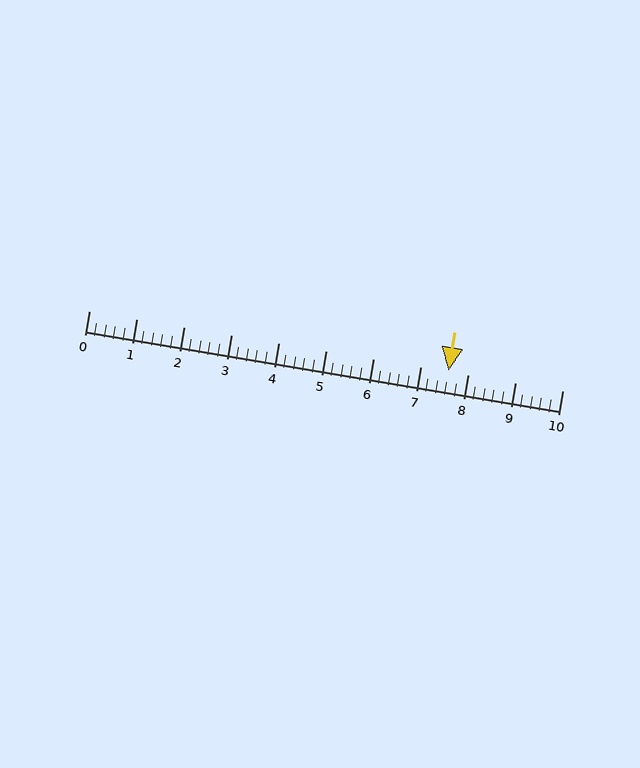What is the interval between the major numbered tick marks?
The major tick marks are spaced 1 units apart.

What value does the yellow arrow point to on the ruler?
The yellow arrow points to approximately 7.6.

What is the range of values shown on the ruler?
The ruler shows values from 0 to 10.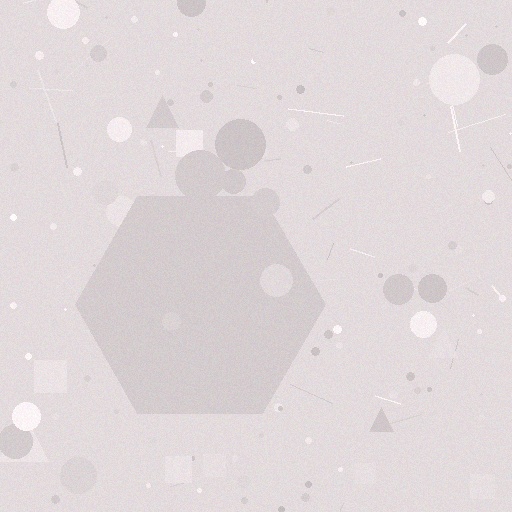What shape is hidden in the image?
A hexagon is hidden in the image.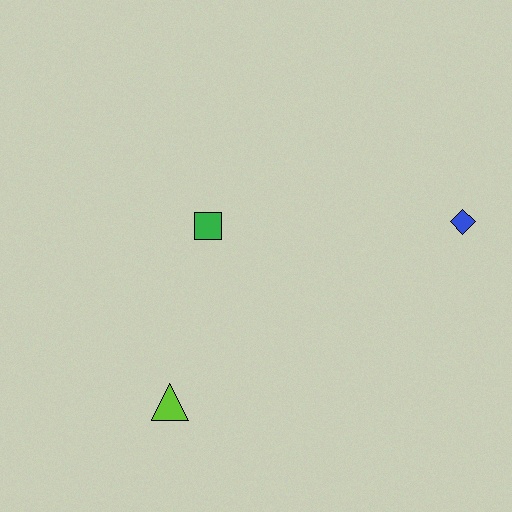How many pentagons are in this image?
There are no pentagons.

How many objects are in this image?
There are 3 objects.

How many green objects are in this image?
There is 1 green object.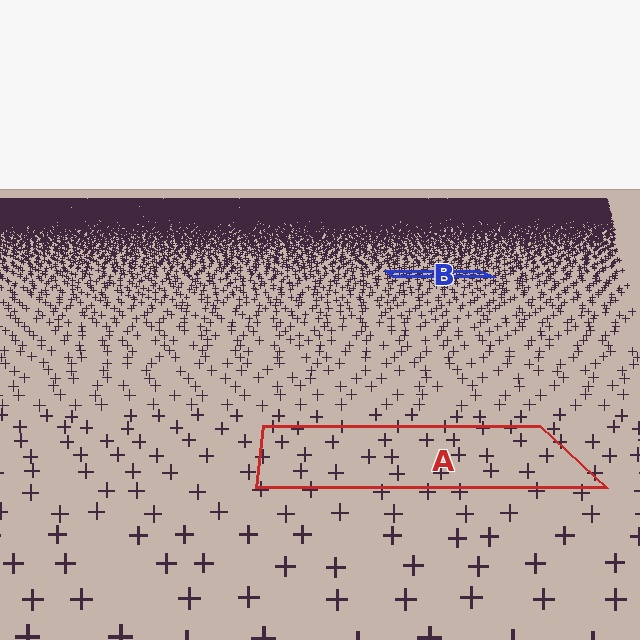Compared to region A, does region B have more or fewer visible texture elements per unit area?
Region B has more texture elements per unit area — they are packed more densely because it is farther away.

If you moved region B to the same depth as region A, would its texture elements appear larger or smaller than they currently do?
They would appear larger. At a closer depth, the same texture elements are projected at a bigger on-screen size.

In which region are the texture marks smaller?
The texture marks are smaller in region B, because it is farther away.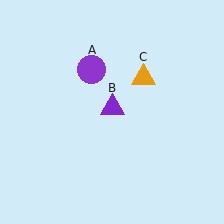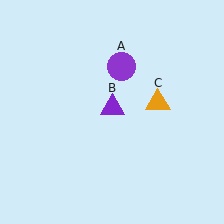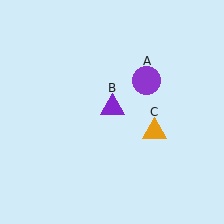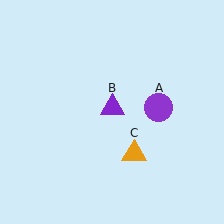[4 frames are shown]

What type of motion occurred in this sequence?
The purple circle (object A), orange triangle (object C) rotated clockwise around the center of the scene.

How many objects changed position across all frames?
2 objects changed position: purple circle (object A), orange triangle (object C).